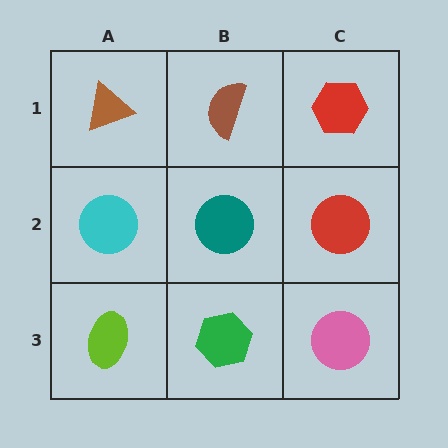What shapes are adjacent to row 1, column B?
A teal circle (row 2, column B), a brown triangle (row 1, column A), a red hexagon (row 1, column C).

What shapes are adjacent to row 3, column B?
A teal circle (row 2, column B), a lime ellipse (row 3, column A), a pink circle (row 3, column C).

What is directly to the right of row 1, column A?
A brown semicircle.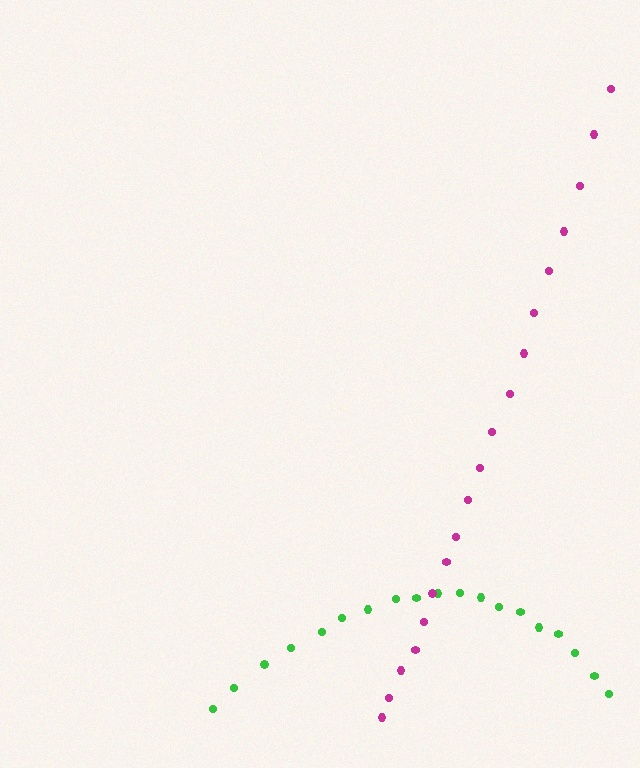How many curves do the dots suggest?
There are 2 distinct paths.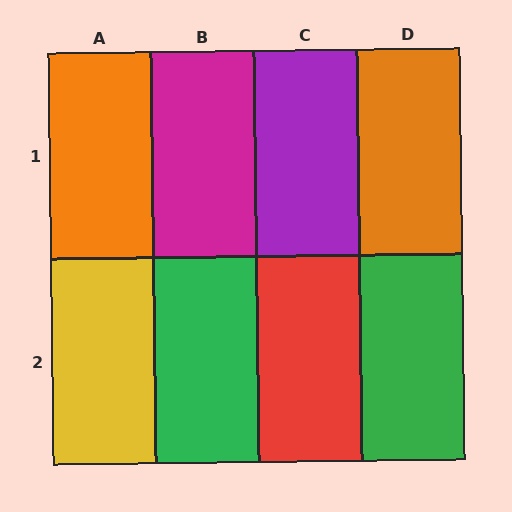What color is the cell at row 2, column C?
Red.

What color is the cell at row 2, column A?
Yellow.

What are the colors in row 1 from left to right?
Orange, magenta, purple, orange.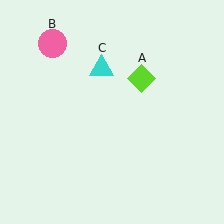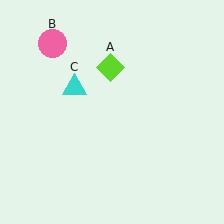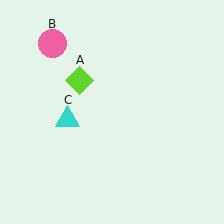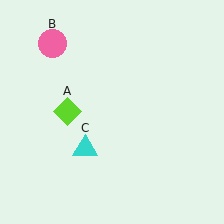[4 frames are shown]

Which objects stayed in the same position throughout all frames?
Pink circle (object B) remained stationary.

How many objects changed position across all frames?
2 objects changed position: lime diamond (object A), cyan triangle (object C).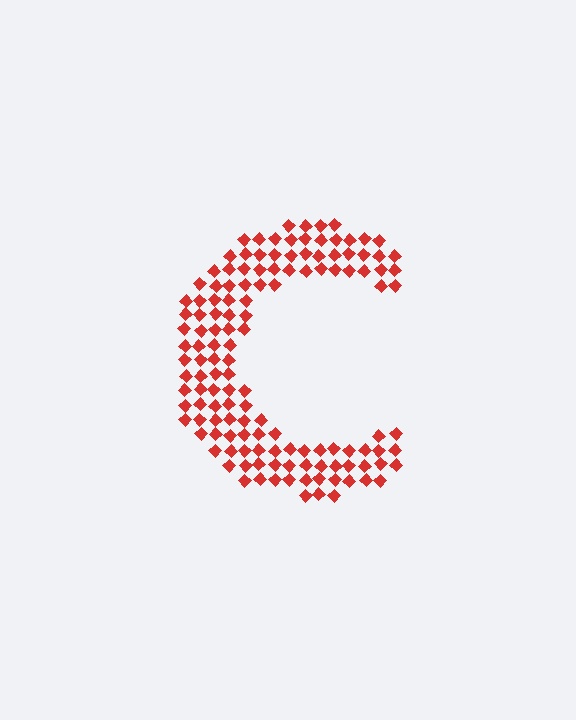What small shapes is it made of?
It is made of small diamonds.